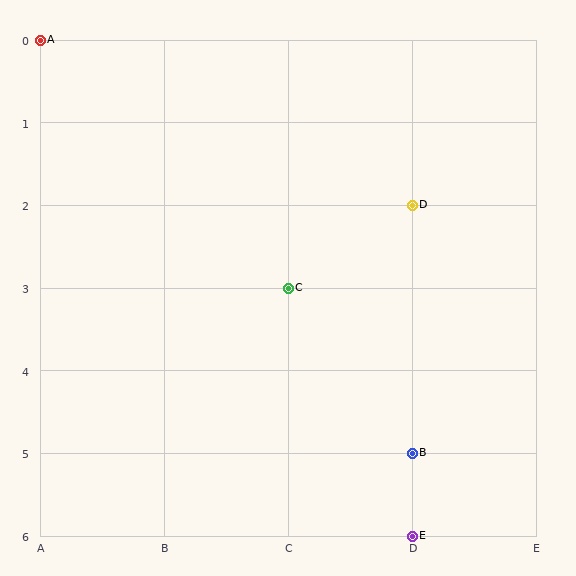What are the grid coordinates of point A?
Point A is at grid coordinates (A, 0).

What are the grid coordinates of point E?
Point E is at grid coordinates (D, 6).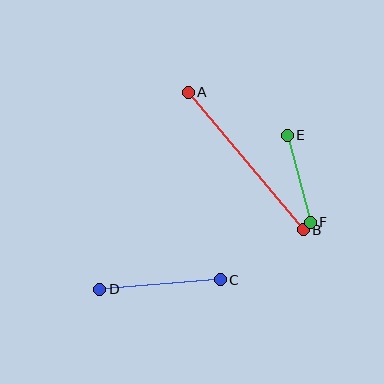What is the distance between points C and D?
The distance is approximately 121 pixels.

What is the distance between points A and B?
The distance is approximately 179 pixels.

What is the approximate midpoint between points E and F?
The midpoint is at approximately (299, 179) pixels.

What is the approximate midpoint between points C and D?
The midpoint is at approximately (160, 285) pixels.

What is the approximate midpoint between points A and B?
The midpoint is at approximately (246, 161) pixels.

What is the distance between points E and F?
The distance is approximately 90 pixels.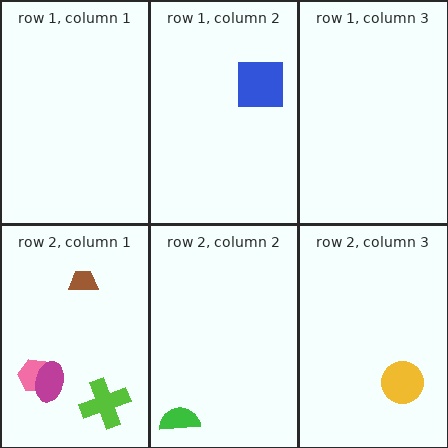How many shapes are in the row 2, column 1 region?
4.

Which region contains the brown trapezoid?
The row 2, column 1 region.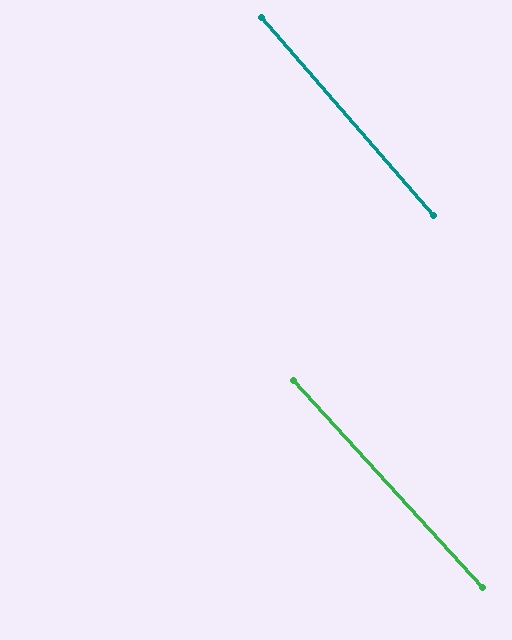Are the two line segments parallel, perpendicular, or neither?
Parallel — their directions differ by only 1.4°.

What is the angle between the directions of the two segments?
Approximately 1 degree.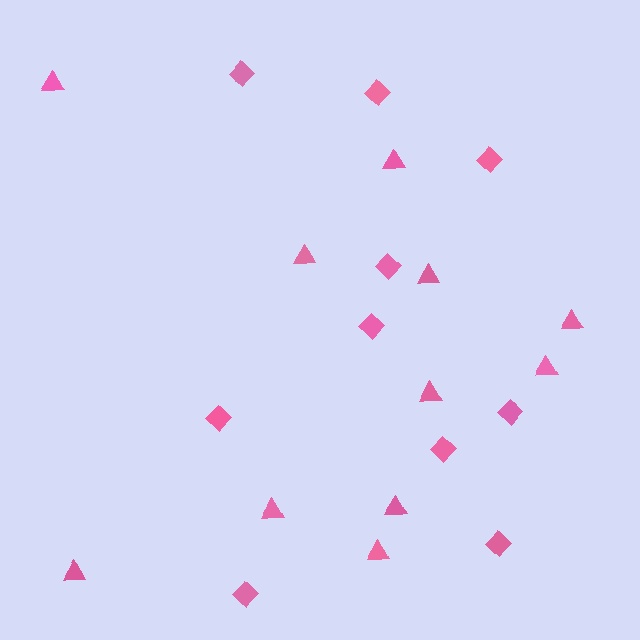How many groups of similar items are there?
There are 2 groups: one group of triangles (11) and one group of diamonds (10).